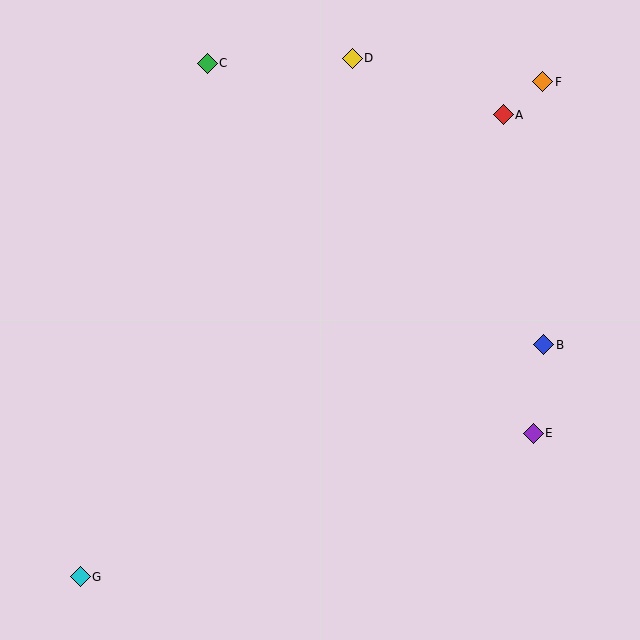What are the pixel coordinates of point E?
Point E is at (533, 433).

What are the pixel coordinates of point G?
Point G is at (80, 577).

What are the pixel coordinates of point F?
Point F is at (543, 82).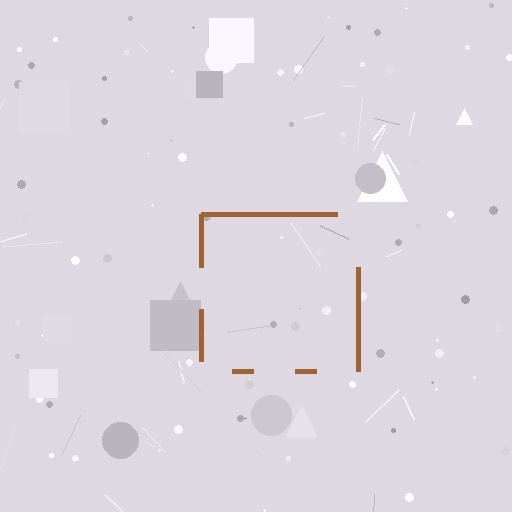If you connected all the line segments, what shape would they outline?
They would outline a square.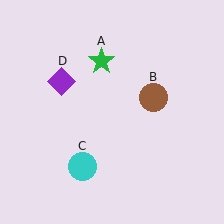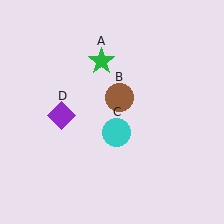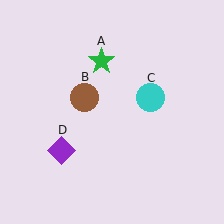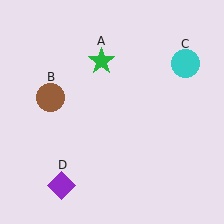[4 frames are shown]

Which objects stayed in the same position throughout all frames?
Green star (object A) remained stationary.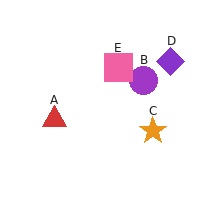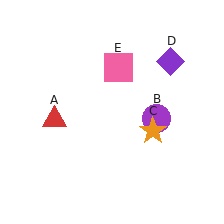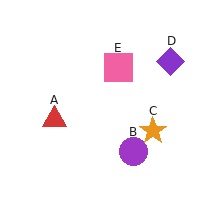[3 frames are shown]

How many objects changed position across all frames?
1 object changed position: purple circle (object B).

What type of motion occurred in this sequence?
The purple circle (object B) rotated clockwise around the center of the scene.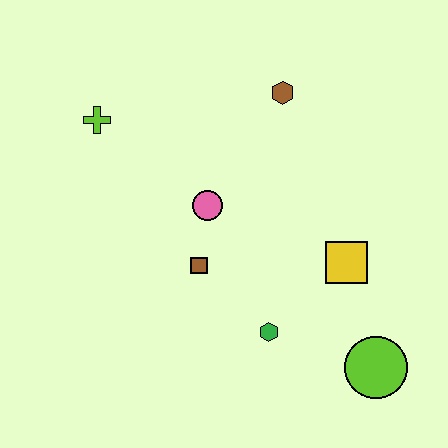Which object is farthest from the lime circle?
The lime cross is farthest from the lime circle.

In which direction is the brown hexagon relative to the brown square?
The brown hexagon is above the brown square.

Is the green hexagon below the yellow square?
Yes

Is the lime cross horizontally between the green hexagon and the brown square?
No